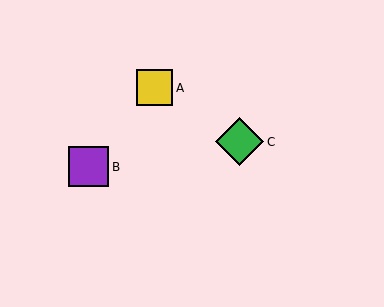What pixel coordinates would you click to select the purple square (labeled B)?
Click at (89, 167) to select the purple square B.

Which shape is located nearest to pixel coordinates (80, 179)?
The purple square (labeled B) at (89, 167) is nearest to that location.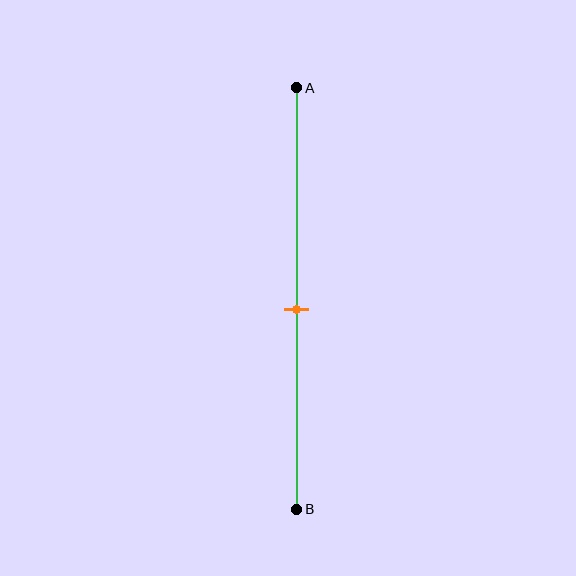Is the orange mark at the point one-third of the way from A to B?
No, the mark is at about 55% from A, not at the 33% one-third point.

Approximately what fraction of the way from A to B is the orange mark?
The orange mark is approximately 55% of the way from A to B.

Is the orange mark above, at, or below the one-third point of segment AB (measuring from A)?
The orange mark is below the one-third point of segment AB.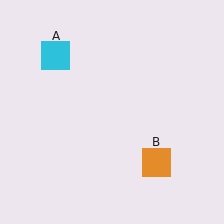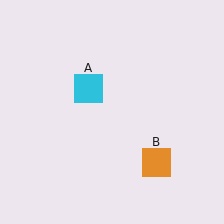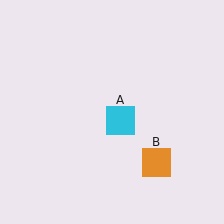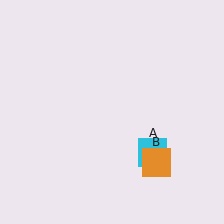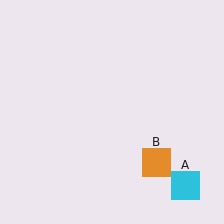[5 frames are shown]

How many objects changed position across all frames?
1 object changed position: cyan square (object A).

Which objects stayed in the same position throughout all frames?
Orange square (object B) remained stationary.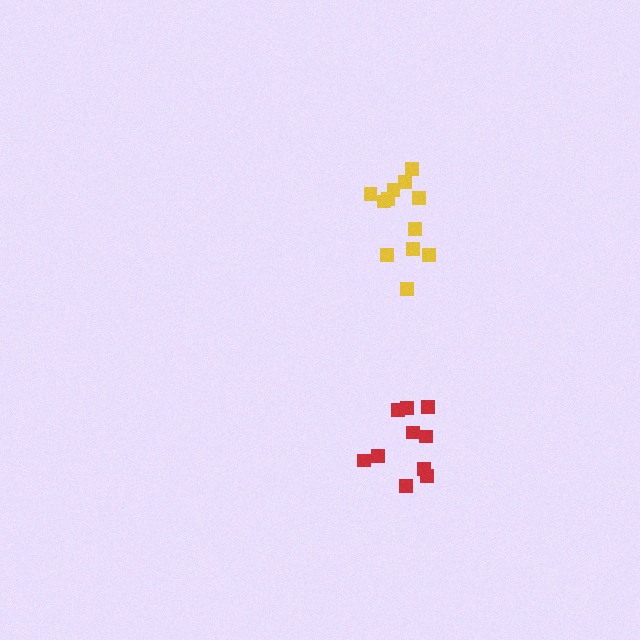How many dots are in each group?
Group 1: 12 dots, Group 2: 10 dots (22 total).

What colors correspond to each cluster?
The clusters are colored: yellow, red.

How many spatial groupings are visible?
There are 2 spatial groupings.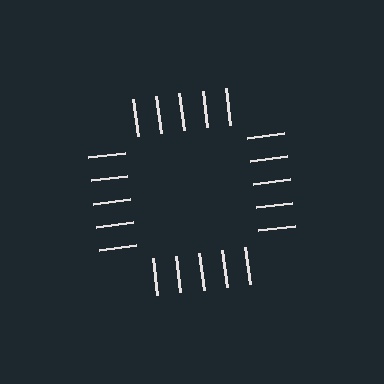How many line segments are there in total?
20 — 5 along each of the 4 edges.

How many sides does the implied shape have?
4 sides — the line-ends trace a square.